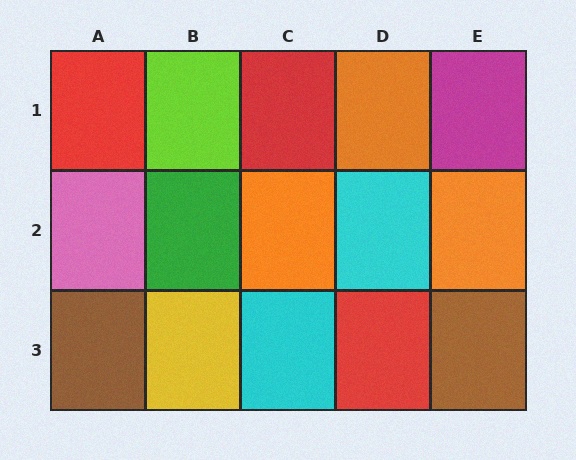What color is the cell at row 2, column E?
Orange.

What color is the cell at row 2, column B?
Green.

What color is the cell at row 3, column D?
Red.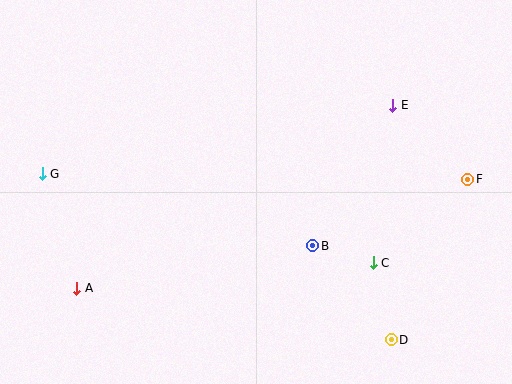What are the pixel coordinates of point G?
Point G is at (42, 174).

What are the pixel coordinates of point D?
Point D is at (391, 340).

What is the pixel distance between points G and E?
The distance between G and E is 357 pixels.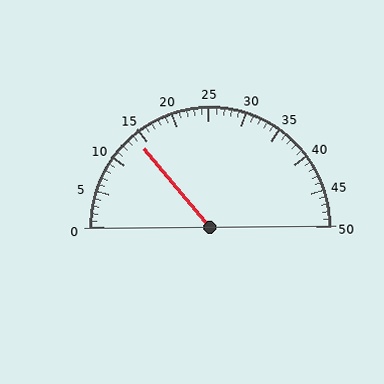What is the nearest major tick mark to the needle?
The nearest major tick mark is 15.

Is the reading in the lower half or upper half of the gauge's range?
The reading is in the lower half of the range (0 to 50).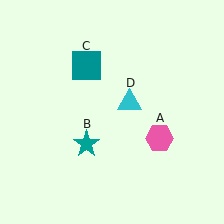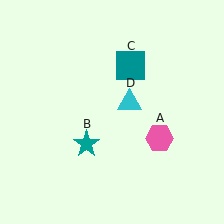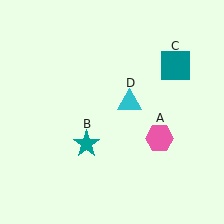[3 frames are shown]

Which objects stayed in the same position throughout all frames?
Pink hexagon (object A) and teal star (object B) and cyan triangle (object D) remained stationary.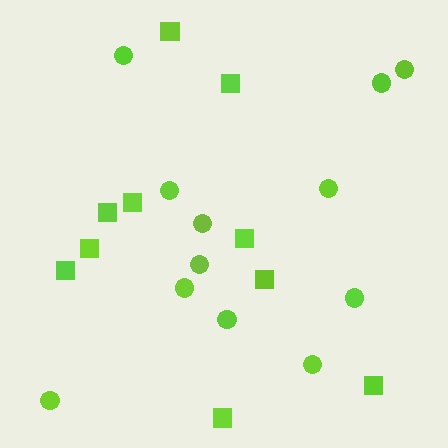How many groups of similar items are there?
There are 2 groups: one group of circles (12) and one group of squares (10).